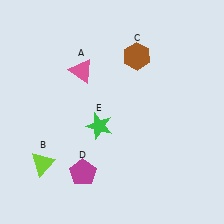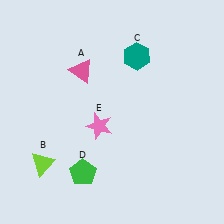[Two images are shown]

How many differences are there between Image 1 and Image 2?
There are 3 differences between the two images.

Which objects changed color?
C changed from brown to teal. D changed from magenta to green. E changed from green to pink.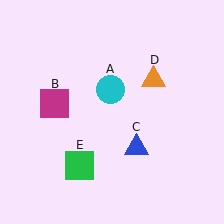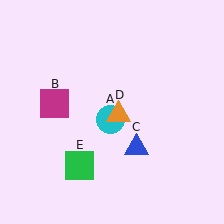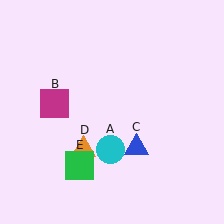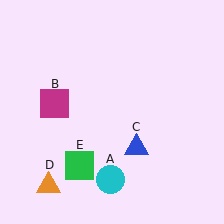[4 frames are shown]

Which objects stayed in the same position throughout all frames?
Magenta square (object B) and blue triangle (object C) and green square (object E) remained stationary.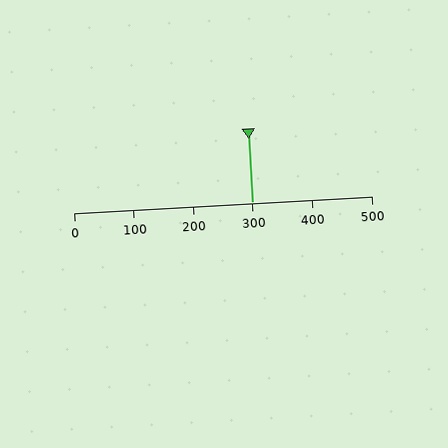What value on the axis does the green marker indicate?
The marker indicates approximately 300.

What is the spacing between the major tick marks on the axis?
The major ticks are spaced 100 apart.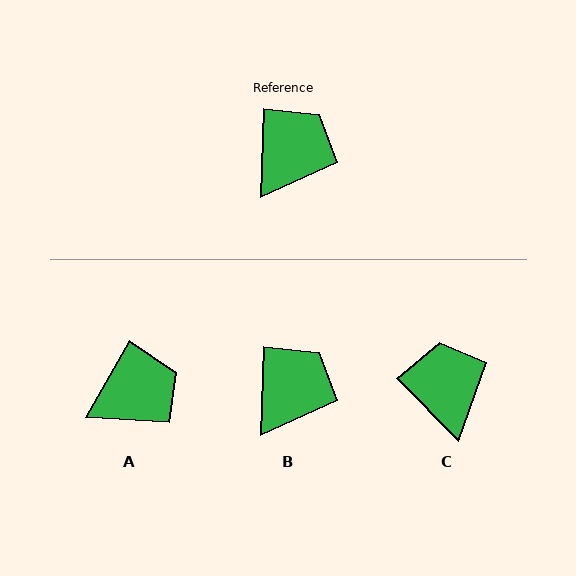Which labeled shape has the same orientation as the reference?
B.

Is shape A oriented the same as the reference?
No, it is off by about 28 degrees.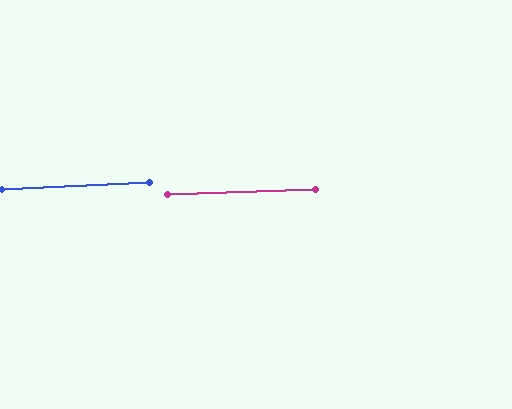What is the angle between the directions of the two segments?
Approximately 0 degrees.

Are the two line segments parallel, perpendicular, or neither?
Parallel — their directions differ by only 0.5°.